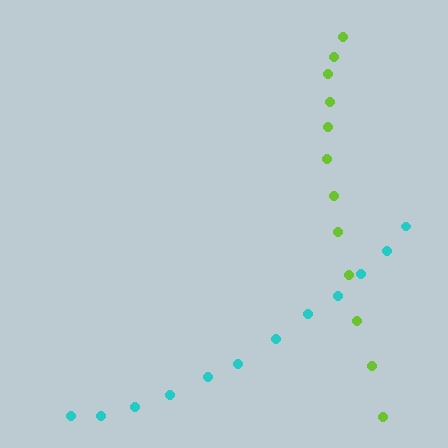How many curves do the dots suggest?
There are 2 distinct paths.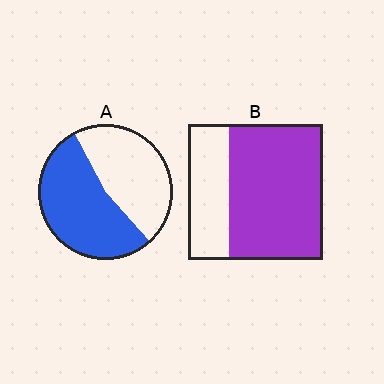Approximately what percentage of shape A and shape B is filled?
A is approximately 55% and B is approximately 70%.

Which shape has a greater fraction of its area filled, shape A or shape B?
Shape B.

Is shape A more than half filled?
Yes.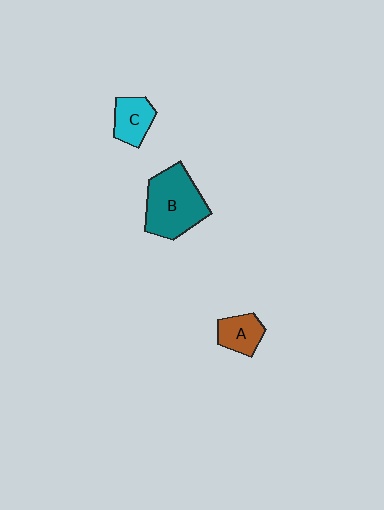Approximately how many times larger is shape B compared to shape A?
Approximately 2.2 times.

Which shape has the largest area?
Shape B (teal).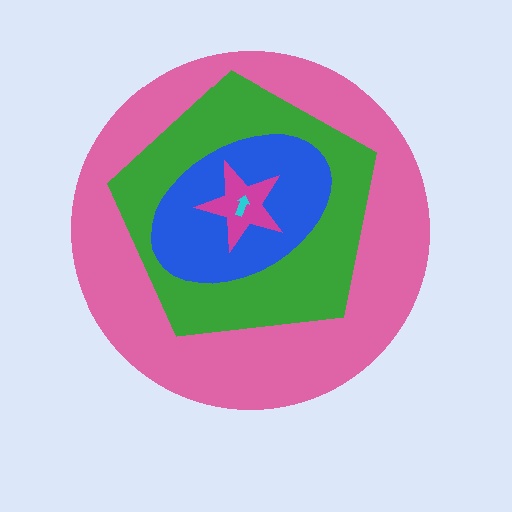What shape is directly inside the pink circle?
The green pentagon.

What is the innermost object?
The cyan arrow.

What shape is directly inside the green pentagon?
The blue ellipse.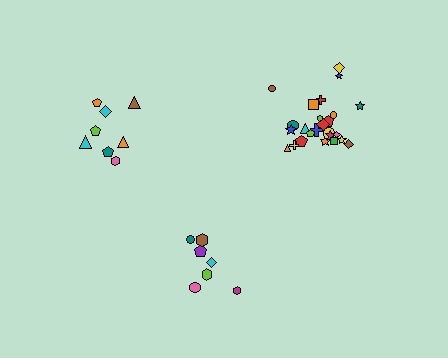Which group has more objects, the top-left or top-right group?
The top-right group.